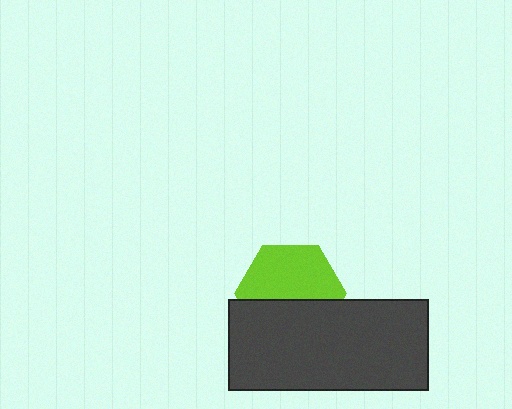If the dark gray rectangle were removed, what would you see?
You would see the complete lime hexagon.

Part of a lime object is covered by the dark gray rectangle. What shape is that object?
It is a hexagon.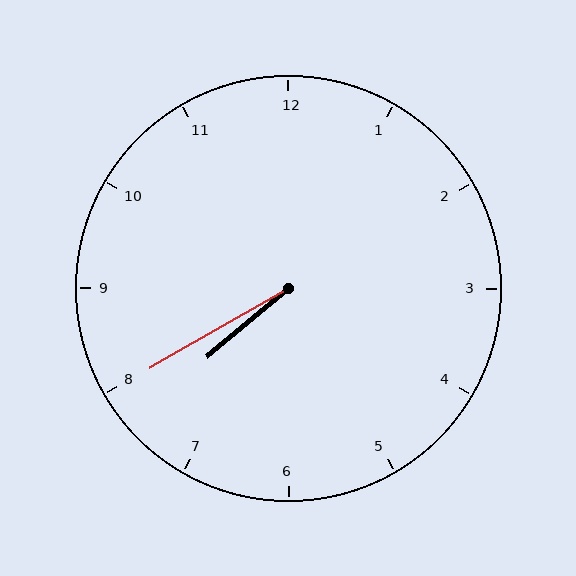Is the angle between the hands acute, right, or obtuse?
It is acute.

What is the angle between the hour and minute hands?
Approximately 10 degrees.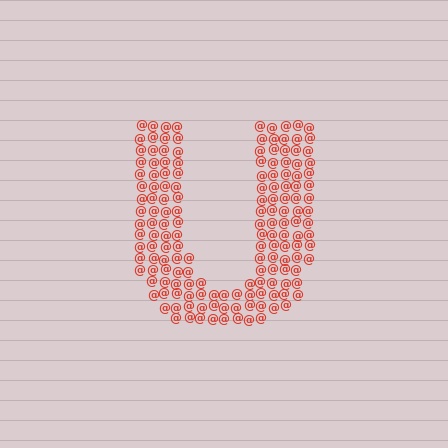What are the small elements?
The small elements are at signs.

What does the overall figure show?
The overall figure shows the letter U.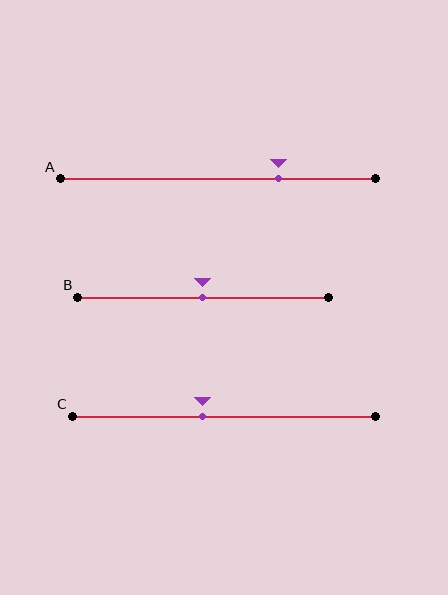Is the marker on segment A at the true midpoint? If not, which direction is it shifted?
No, the marker on segment A is shifted to the right by about 19% of the segment length.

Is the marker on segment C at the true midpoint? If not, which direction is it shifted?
No, the marker on segment C is shifted to the left by about 7% of the segment length.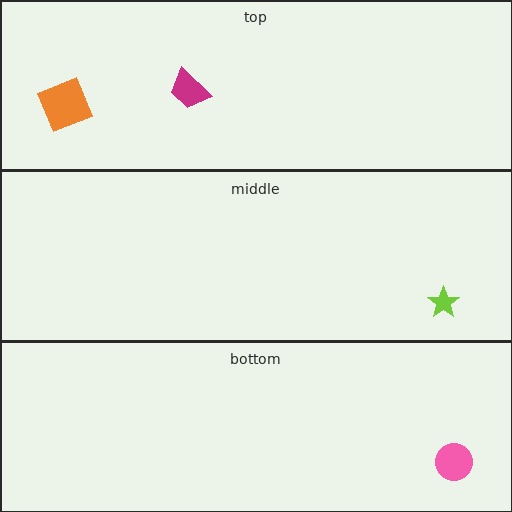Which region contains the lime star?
The middle region.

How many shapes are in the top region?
2.